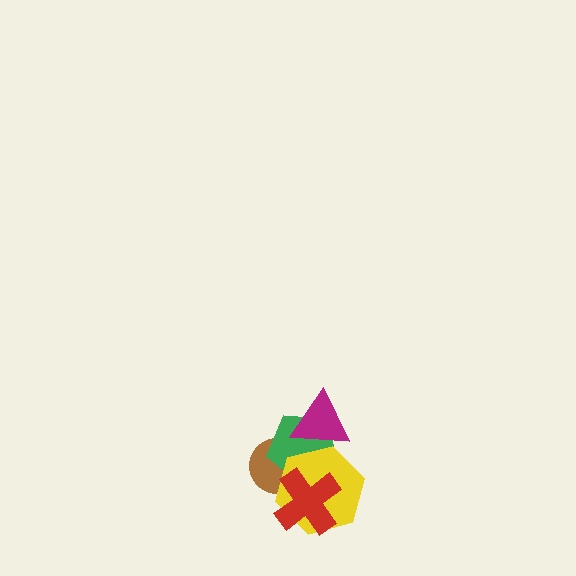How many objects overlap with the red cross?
3 objects overlap with the red cross.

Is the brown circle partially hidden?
Yes, it is partially covered by another shape.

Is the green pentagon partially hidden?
Yes, it is partially covered by another shape.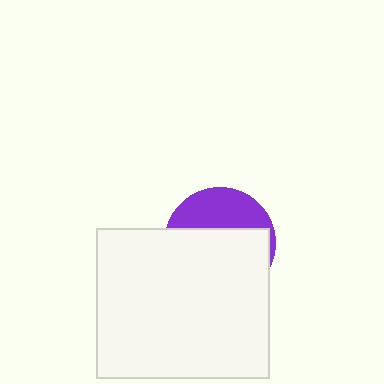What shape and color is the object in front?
The object in front is a white rectangle.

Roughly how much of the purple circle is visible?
A small part of it is visible (roughly 35%).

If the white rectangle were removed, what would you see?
You would see the complete purple circle.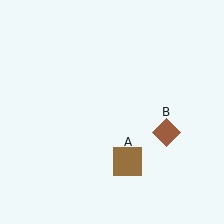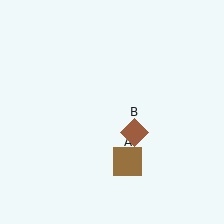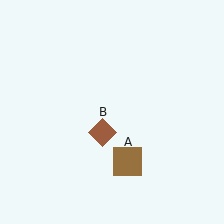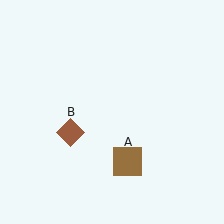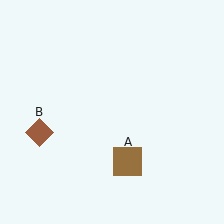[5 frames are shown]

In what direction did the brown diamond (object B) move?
The brown diamond (object B) moved left.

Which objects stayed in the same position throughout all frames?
Brown square (object A) remained stationary.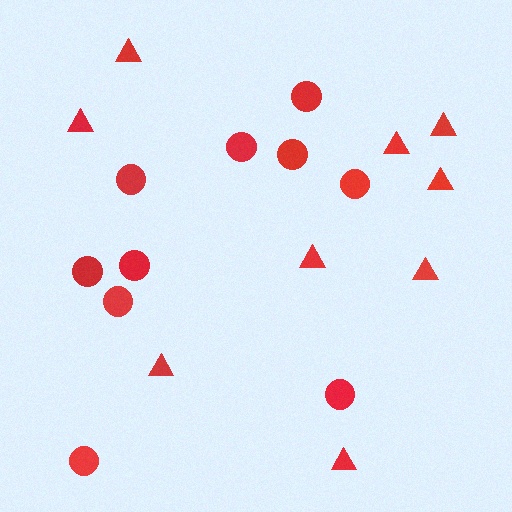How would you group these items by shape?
There are 2 groups: one group of circles (10) and one group of triangles (9).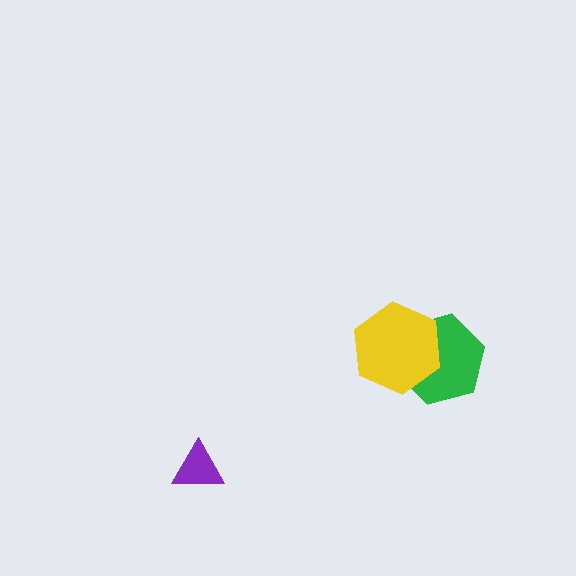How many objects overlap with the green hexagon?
1 object overlaps with the green hexagon.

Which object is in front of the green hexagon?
The yellow hexagon is in front of the green hexagon.